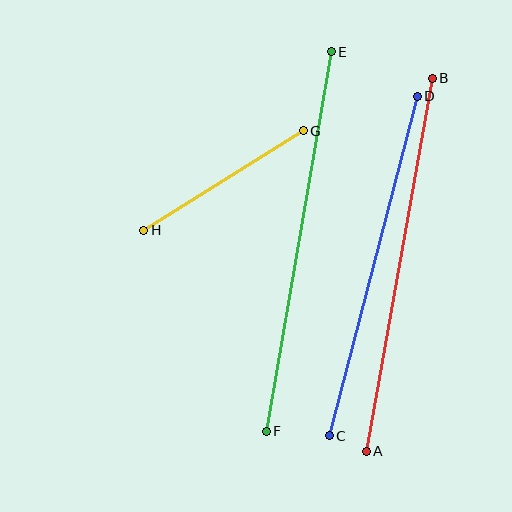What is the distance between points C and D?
The distance is approximately 351 pixels.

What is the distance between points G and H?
The distance is approximately 188 pixels.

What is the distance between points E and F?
The distance is approximately 385 pixels.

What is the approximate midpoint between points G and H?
The midpoint is at approximately (223, 180) pixels.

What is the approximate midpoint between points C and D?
The midpoint is at approximately (373, 266) pixels.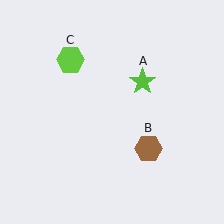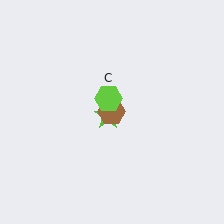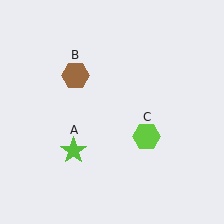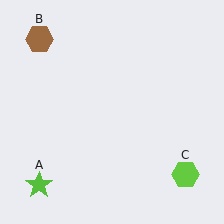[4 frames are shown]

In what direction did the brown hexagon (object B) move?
The brown hexagon (object B) moved up and to the left.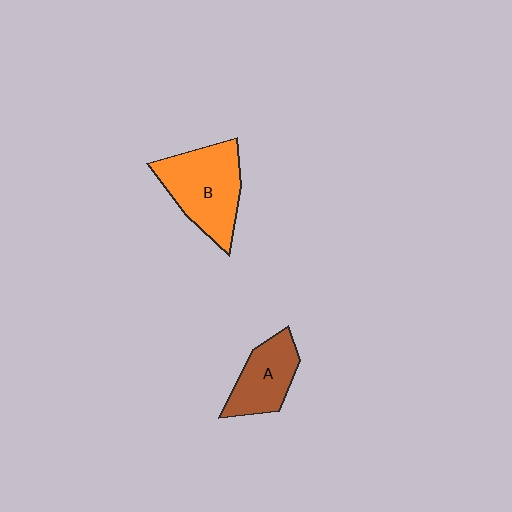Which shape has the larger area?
Shape B (orange).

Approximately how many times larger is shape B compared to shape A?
Approximately 1.5 times.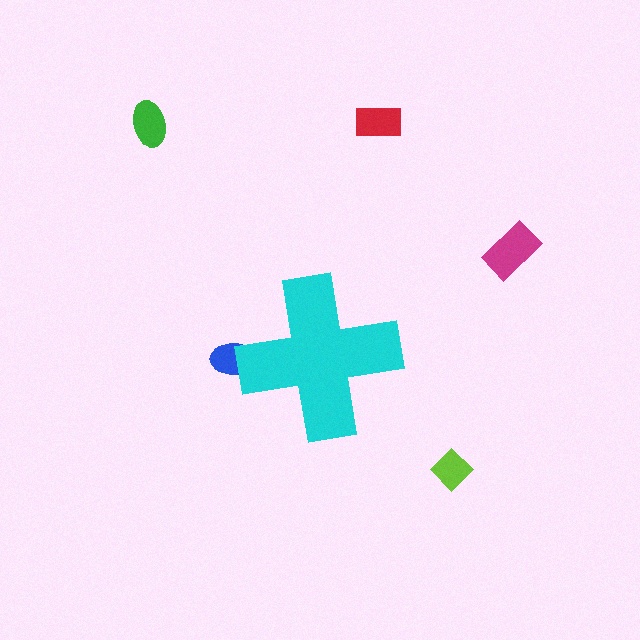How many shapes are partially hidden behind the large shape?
1 shape is partially hidden.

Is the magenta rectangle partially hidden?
No, the magenta rectangle is fully visible.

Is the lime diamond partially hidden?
No, the lime diamond is fully visible.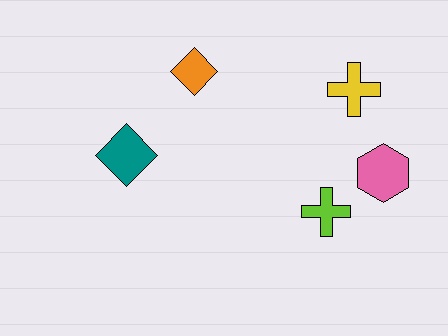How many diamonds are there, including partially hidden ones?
There are 2 diamonds.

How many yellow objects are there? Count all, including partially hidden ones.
There is 1 yellow object.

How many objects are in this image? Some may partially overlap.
There are 5 objects.